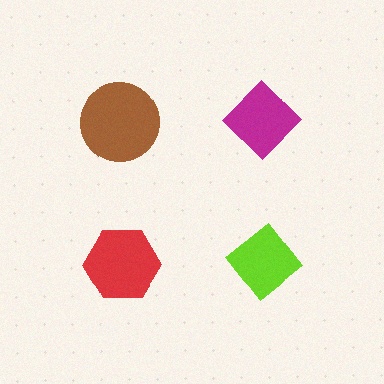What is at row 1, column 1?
A brown circle.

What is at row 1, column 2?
A magenta diamond.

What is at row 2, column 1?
A red hexagon.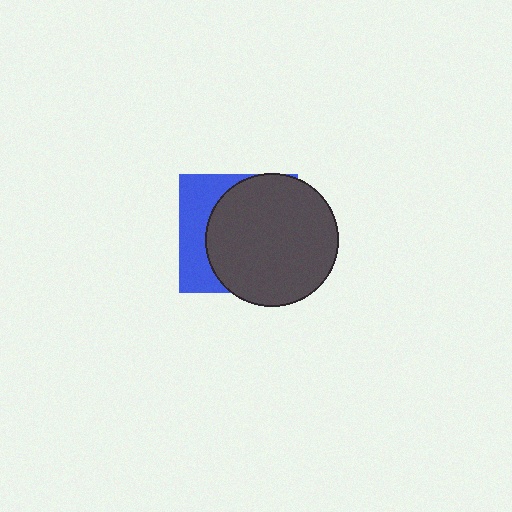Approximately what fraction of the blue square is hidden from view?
Roughly 68% of the blue square is hidden behind the dark gray circle.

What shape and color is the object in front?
The object in front is a dark gray circle.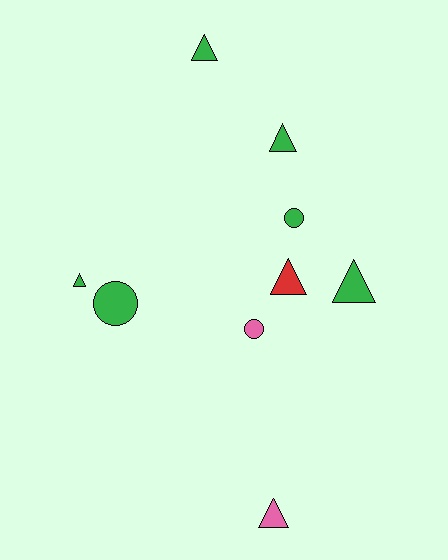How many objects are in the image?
There are 9 objects.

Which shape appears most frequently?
Triangle, with 6 objects.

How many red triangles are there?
There is 1 red triangle.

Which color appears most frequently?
Green, with 6 objects.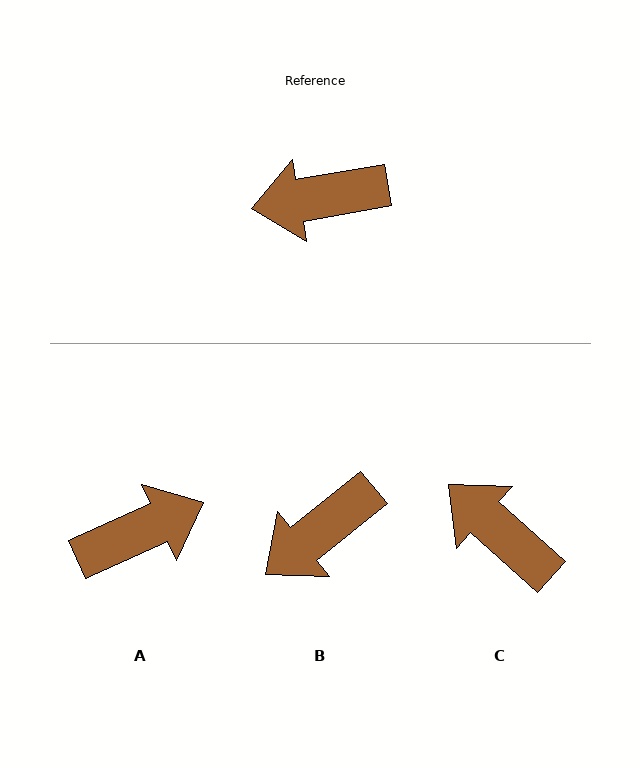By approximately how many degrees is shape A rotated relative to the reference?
Approximately 166 degrees clockwise.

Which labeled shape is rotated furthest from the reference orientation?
A, about 166 degrees away.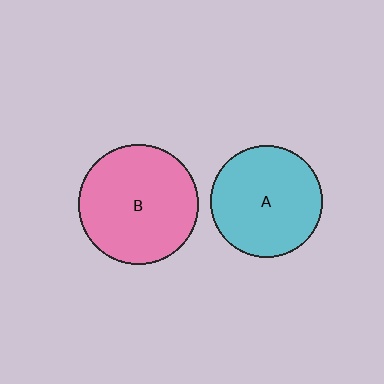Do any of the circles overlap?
No, none of the circles overlap.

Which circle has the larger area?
Circle B (pink).